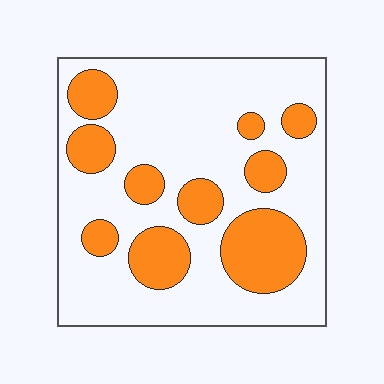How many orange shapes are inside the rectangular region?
10.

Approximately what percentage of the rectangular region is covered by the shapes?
Approximately 30%.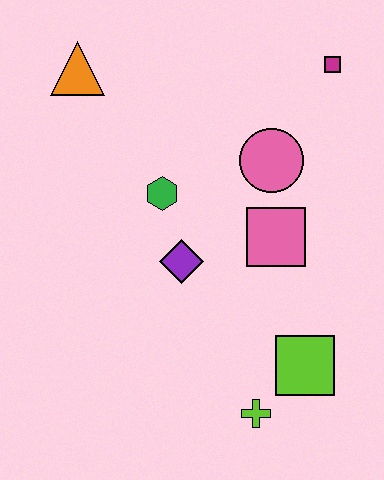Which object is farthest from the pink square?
The orange triangle is farthest from the pink square.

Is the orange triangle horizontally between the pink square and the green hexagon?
No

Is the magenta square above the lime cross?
Yes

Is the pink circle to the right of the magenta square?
No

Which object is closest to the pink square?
The pink circle is closest to the pink square.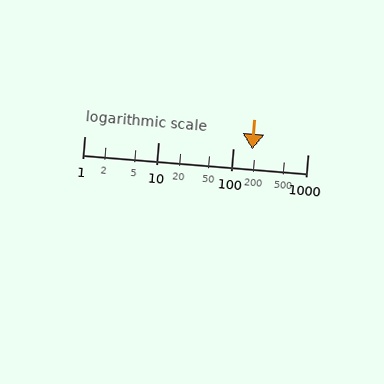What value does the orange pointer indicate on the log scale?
The pointer indicates approximately 180.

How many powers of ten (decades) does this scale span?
The scale spans 3 decades, from 1 to 1000.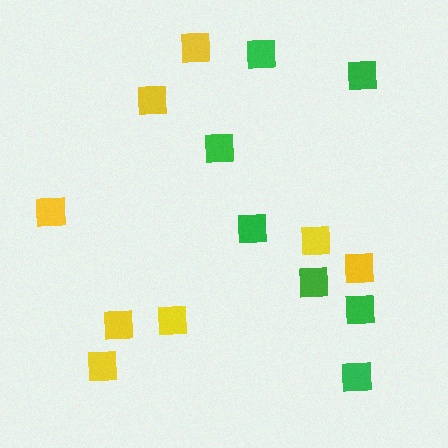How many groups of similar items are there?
There are 2 groups: one group of yellow squares (8) and one group of green squares (7).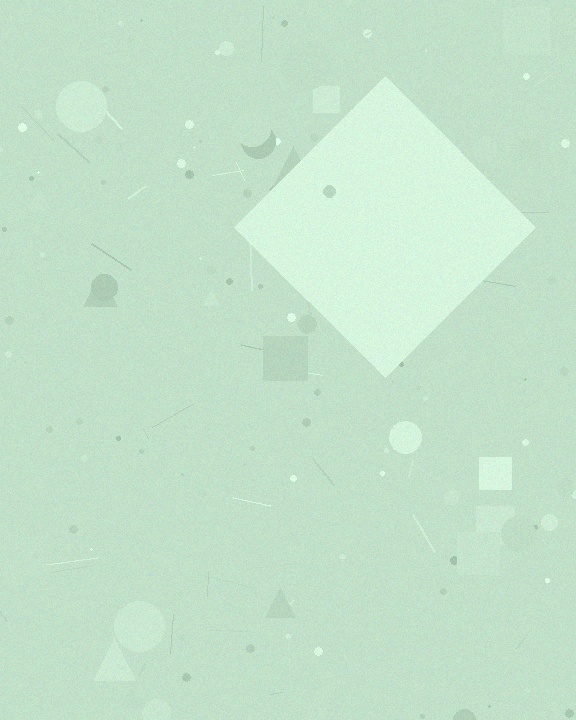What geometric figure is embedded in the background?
A diamond is embedded in the background.